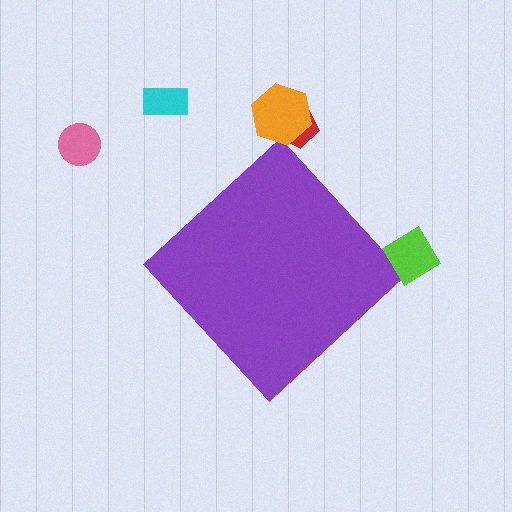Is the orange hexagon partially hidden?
No, the orange hexagon is fully visible.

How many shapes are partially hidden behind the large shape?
0 shapes are partially hidden.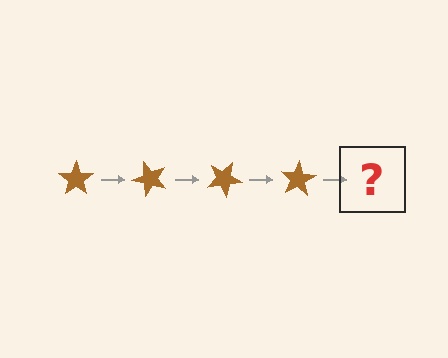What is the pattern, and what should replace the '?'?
The pattern is that the star rotates 50 degrees each step. The '?' should be a brown star rotated 200 degrees.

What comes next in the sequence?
The next element should be a brown star rotated 200 degrees.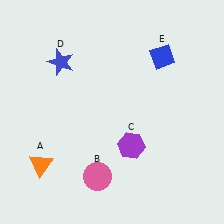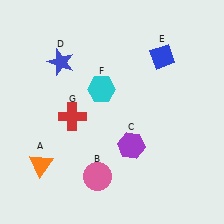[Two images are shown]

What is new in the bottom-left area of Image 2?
A red cross (G) was added in the bottom-left area of Image 2.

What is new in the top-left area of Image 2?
A cyan hexagon (F) was added in the top-left area of Image 2.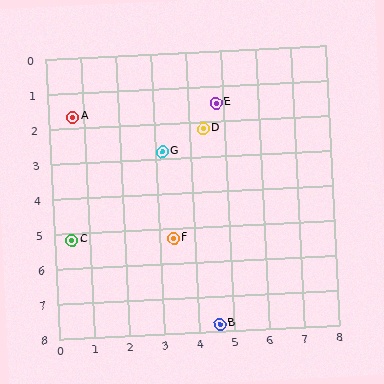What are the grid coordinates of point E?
Point E is at approximately (4.8, 1.5).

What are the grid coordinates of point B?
Point B is at approximately (4.6, 7.8).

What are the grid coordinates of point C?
Point C is at approximately (0.5, 5.2).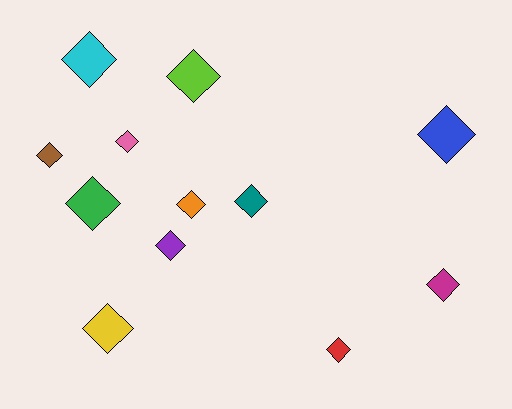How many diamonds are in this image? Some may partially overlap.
There are 12 diamonds.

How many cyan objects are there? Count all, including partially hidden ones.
There is 1 cyan object.